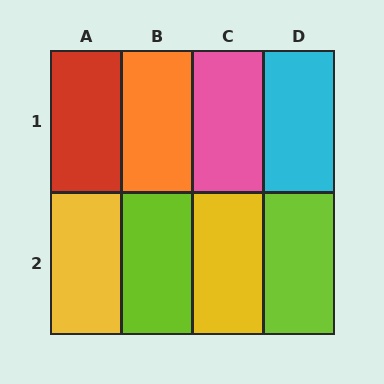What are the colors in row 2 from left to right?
Yellow, lime, yellow, lime.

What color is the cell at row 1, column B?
Orange.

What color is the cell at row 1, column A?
Red.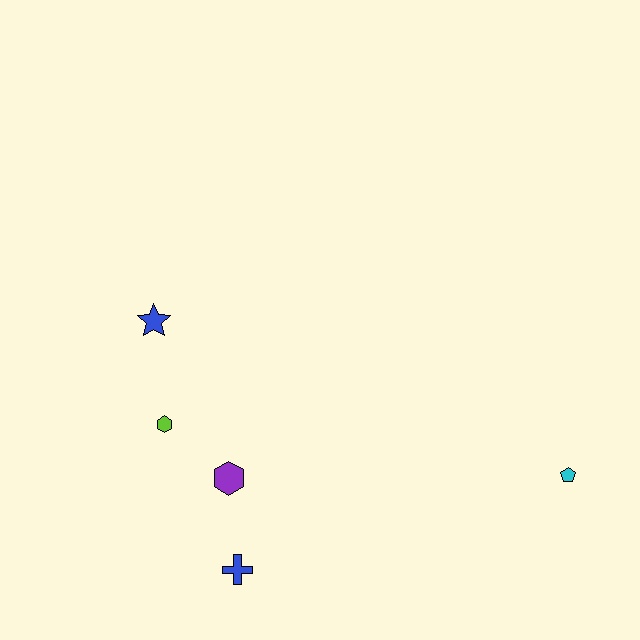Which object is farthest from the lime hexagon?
The cyan pentagon is farthest from the lime hexagon.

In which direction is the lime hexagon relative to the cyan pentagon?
The lime hexagon is to the left of the cyan pentagon.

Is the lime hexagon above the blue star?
No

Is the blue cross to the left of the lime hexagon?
No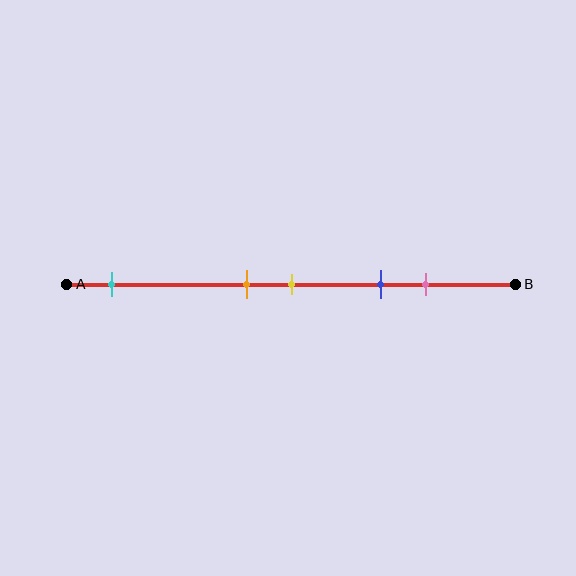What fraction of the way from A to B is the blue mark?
The blue mark is approximately 70% (0.7) of the way from A to B.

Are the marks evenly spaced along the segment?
No, the marks are not evenly spaced.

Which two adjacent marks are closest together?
The orange and yellow marks are the closest adjacent pair.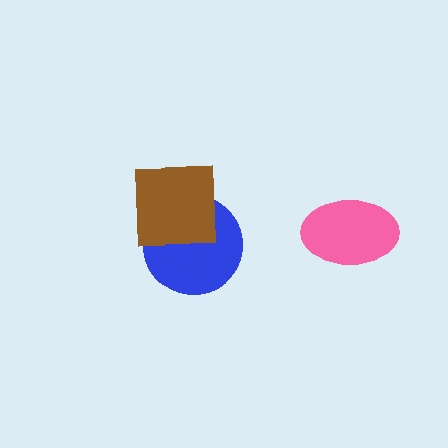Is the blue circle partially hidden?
Yes, it is partially covered by another shape.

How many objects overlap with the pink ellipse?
0 objects overlap with the pink ellipse.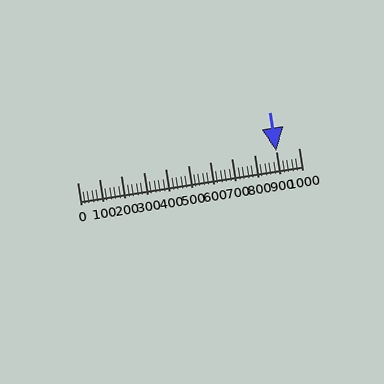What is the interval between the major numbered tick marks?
The major tick marks are spaced 100 units apart.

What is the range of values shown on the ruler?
The ruler shows values from 0 to 1000.